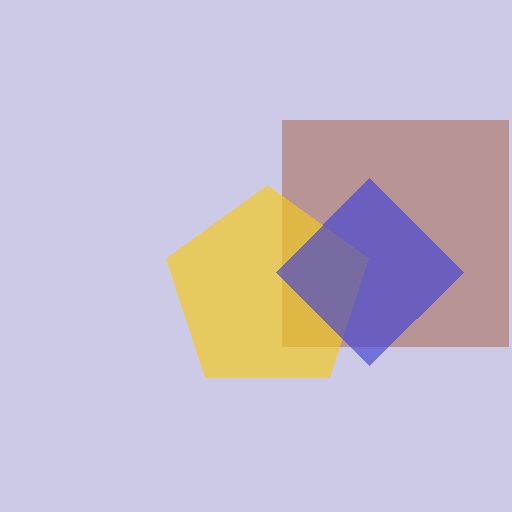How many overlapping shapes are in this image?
There are 3 overlapping shapes in the image.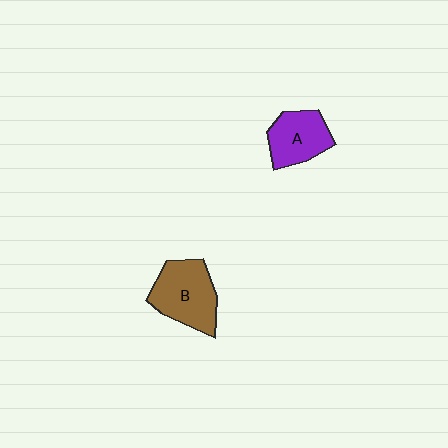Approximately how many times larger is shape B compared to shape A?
Approximately 1.3 times.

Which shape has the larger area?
Shape B (brown).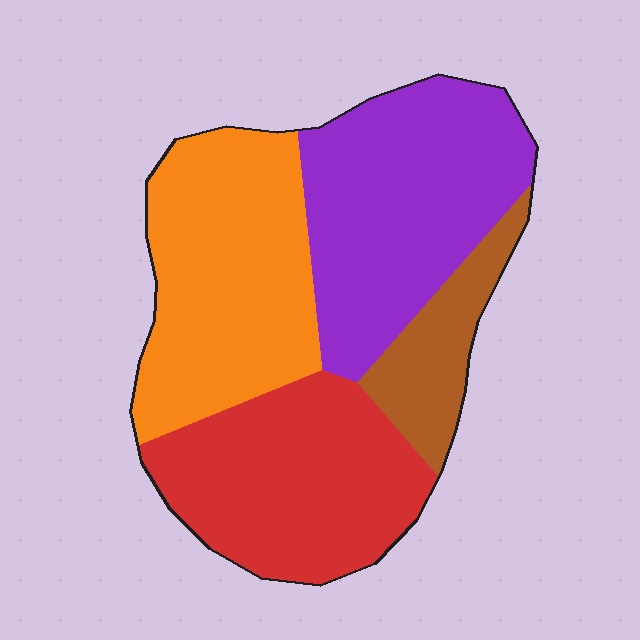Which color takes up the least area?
Brown, at roughly 10%.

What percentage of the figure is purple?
Purple covers 31% of the figure.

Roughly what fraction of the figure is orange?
Orange covers around 30% of the figure.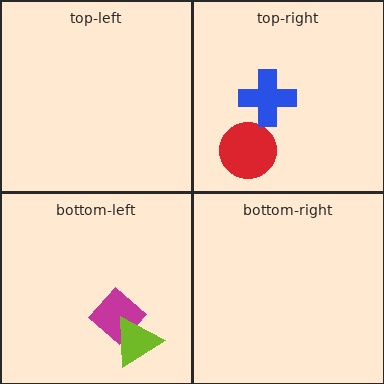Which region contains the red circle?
The top-right region.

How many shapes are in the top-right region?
2.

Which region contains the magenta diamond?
The bottom-left region.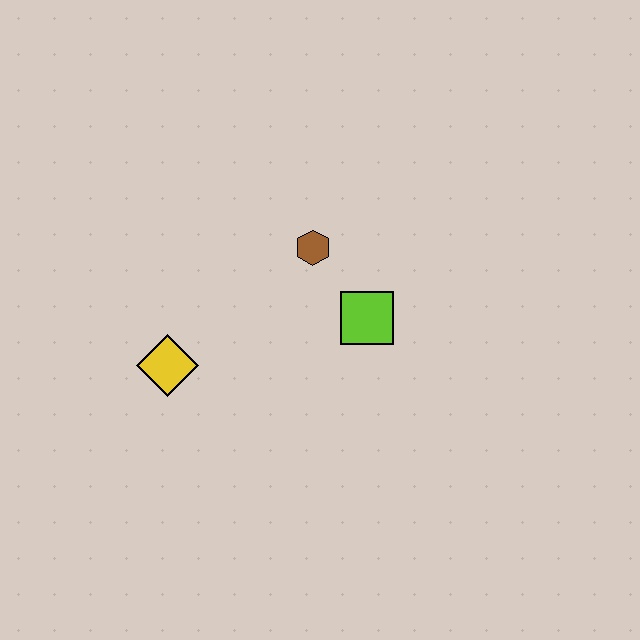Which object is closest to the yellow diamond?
The brown hexagon is closest to the yellow diamond.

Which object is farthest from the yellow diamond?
The lime square is farthest from the yellow diamond.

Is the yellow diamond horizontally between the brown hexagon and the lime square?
No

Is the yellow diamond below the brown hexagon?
Yes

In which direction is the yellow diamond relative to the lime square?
The yellow diamond is to the left of the lime square.